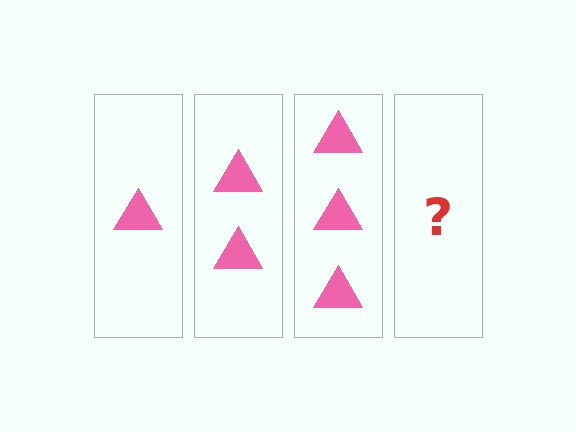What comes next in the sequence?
The next element should be 4 triangles.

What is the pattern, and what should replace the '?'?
The pattern is that each step adds one more triangle. The '?' should be 4 triangles.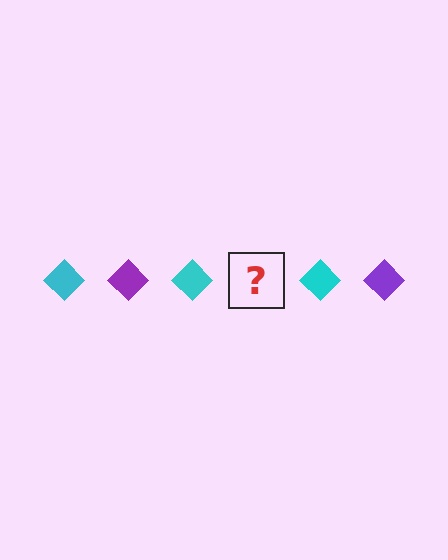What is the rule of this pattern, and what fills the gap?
The rule is that the pattern cycles through cyan, purple diamonds. The gap should be filled with a purple diamond.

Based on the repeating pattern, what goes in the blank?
The blank should be a purple diamond.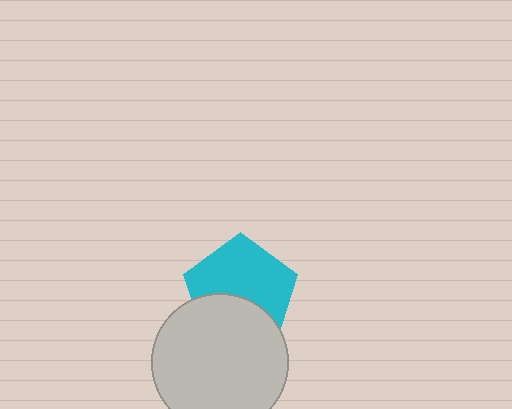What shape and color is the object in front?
The object in front is a light gray circle.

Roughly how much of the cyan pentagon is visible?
About half of it is visible (roughly 62%).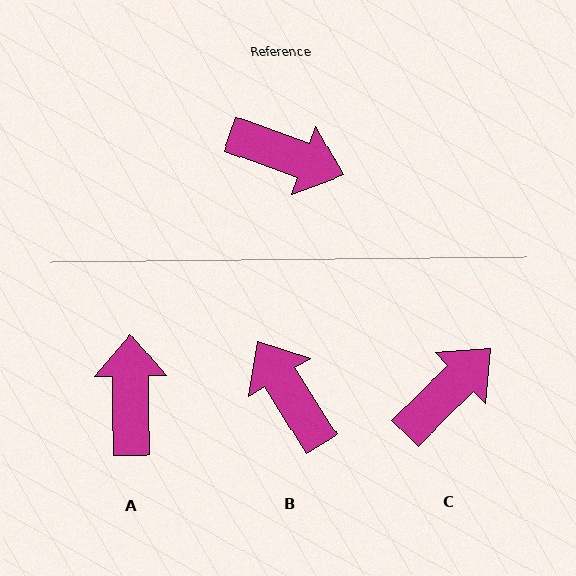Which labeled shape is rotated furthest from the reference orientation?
B, about 142 degrees away.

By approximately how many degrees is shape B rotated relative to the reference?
Approximately 142 degrees counter-clockwise.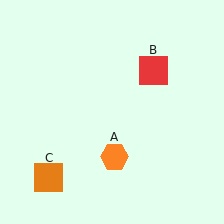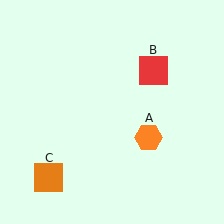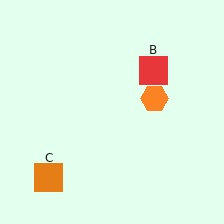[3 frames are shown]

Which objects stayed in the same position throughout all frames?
Red square (object B) and orange square (object C) remained stationary.